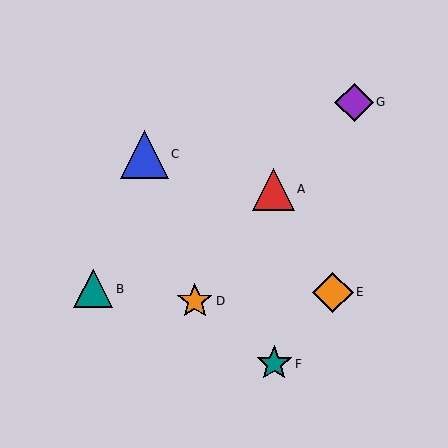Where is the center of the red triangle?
The center of the red triangle is at (273, 189).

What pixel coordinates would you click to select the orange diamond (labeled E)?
Click at (333, 292) to select the orange diamond E.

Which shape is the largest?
The blue triangle (labeled C) is the largest.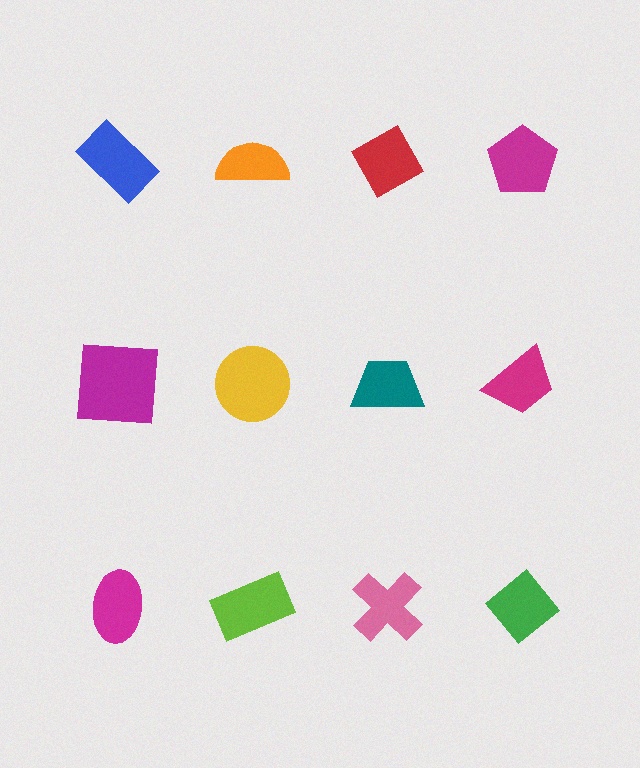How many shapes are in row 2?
4 shapes.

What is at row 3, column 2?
A lime rectangle.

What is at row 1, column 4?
A magenta pentagon.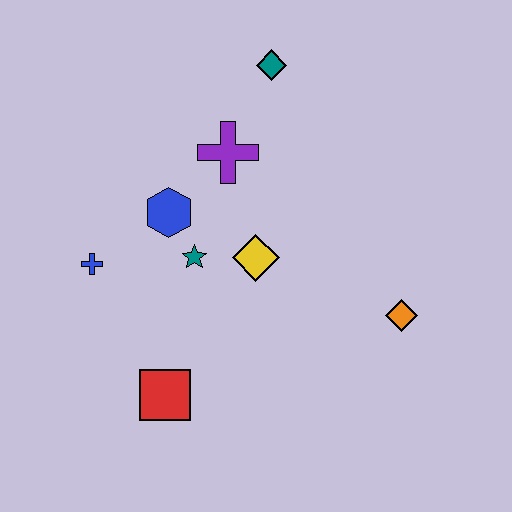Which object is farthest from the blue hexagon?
The orange diamond is farthest from the blue hexagon.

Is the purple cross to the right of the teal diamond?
No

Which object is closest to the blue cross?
The blue hexagon is closest to the blue cross.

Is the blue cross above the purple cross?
No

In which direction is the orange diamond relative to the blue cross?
The orange diamond is to the right of the blue cross.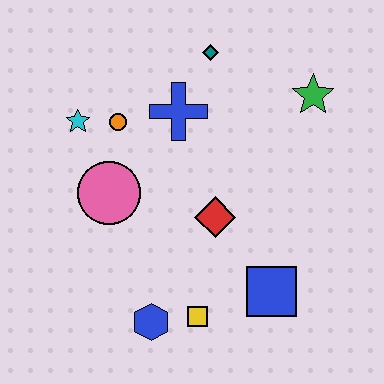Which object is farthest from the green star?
The blue hexagon is farthest from the green star.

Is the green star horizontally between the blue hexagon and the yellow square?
No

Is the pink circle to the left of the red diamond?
Yes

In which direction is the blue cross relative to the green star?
The blue cross is to the left of the green star.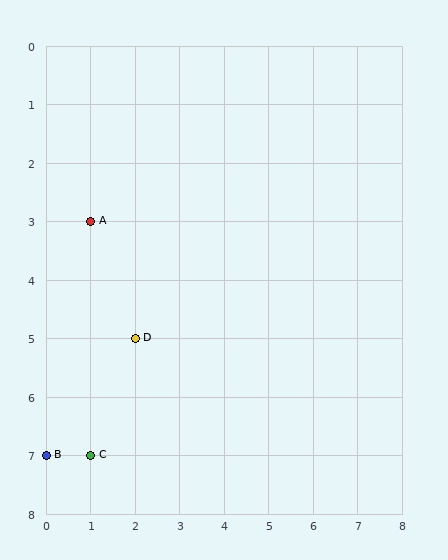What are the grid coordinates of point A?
Point A is at grid coordinates (1, 3).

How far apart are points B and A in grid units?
Points B and A are 1 column and 4 rows apart (about 4.1 grid units diagonally).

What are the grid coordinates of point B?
Point B is at grid coordinates (0, 7).